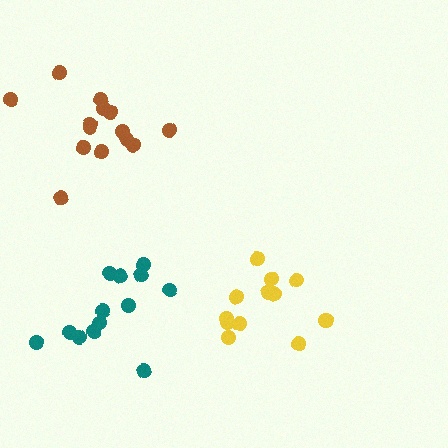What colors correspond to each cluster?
The clusters are colored: brown, yellow, teal.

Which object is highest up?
The brown cluster is topmost.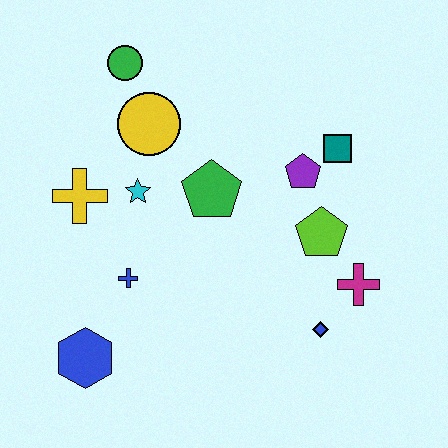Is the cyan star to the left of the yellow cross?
No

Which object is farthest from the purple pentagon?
The blue hexagon is farthest from the purple pentagon.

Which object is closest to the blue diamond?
The magenta cross is closest to the blue diamond.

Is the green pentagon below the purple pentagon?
Yes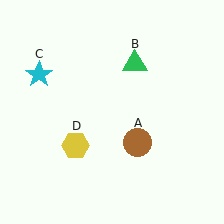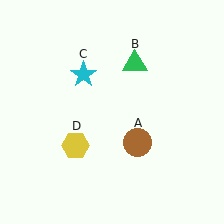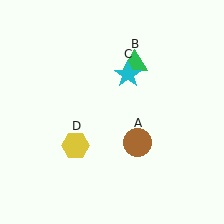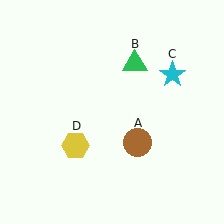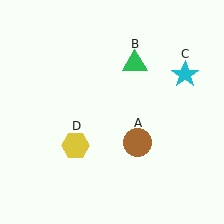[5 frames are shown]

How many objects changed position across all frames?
1 object changed position: cyan star (object C).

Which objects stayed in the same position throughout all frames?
Brown circle (object A) and green triangle (object B) and yellow hexagon (object D) remained stationary.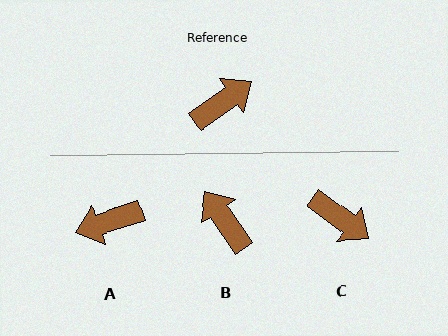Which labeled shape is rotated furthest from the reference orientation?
A, about 162 degrees away.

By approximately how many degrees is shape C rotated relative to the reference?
Approximately 73 degrees clockwise.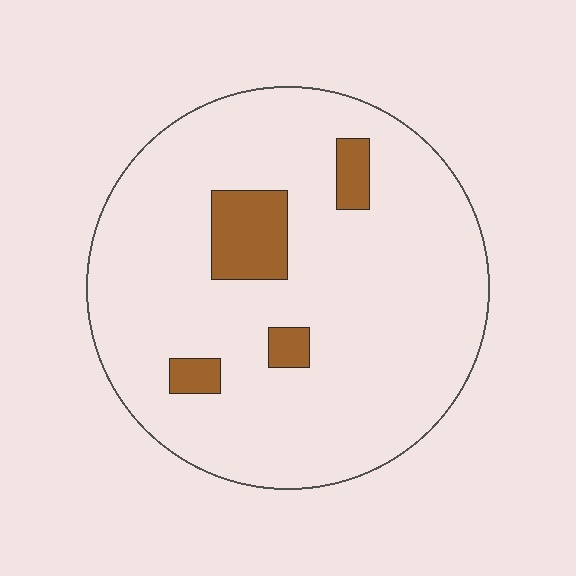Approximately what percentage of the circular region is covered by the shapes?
Approximately 10%.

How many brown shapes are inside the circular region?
4.